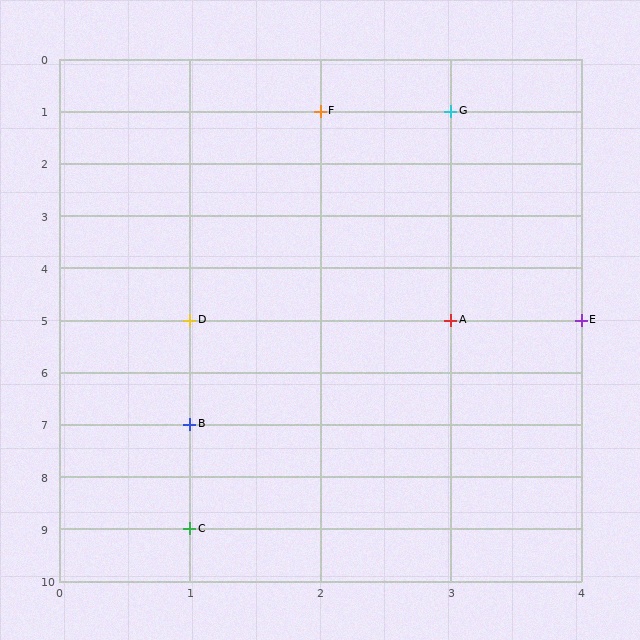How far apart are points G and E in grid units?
Points G and E are 1 column and 4 rows apart (about 4.1 grid units diagonally).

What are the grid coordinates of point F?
Point F is at grid coordinates (2, 1).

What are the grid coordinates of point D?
Point D is at grid coordinates (1, 5).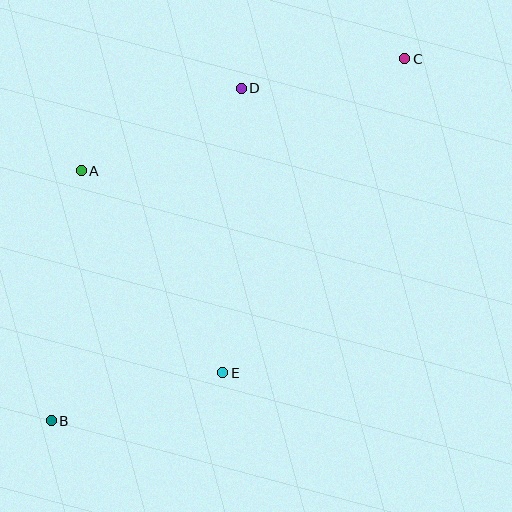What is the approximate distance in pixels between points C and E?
The distance between C and E is approximately 363 pixels.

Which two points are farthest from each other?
Points B and C are farthest from each other.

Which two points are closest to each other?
Points C and D are closest to each other.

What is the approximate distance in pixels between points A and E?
The distance between A and E is approximately 246 pixels.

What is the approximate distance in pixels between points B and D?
The distance between B and D is approximately 383 pixels.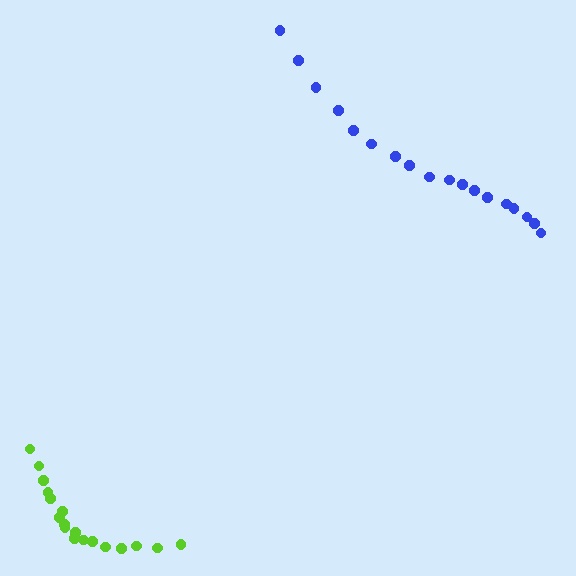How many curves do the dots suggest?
There are 2 distinct paths.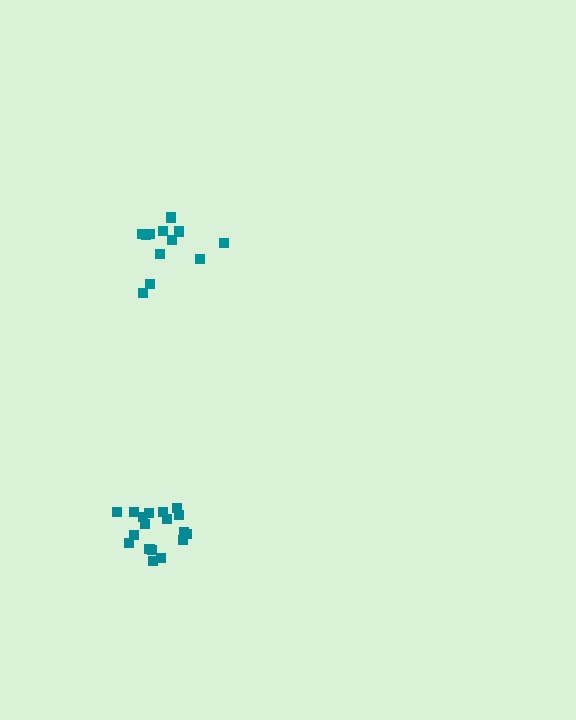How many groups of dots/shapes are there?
There are 2 groups.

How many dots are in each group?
Group 1: 18 dots, Group 2: 12 dots (30 total).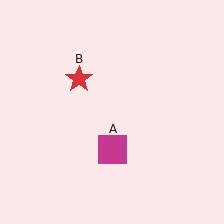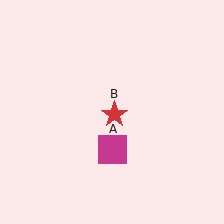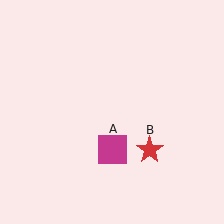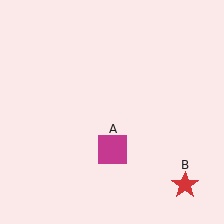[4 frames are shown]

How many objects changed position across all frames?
1 object changed position: red star (object B).